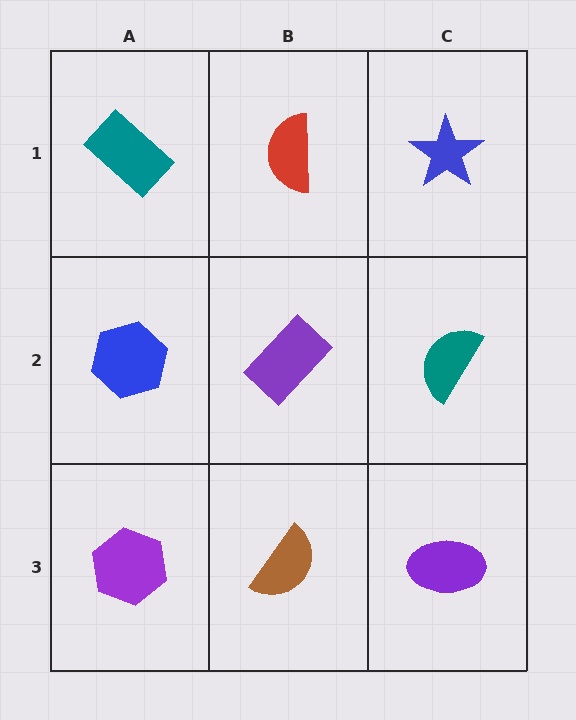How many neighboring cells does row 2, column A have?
3.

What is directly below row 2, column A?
A purple hexagon.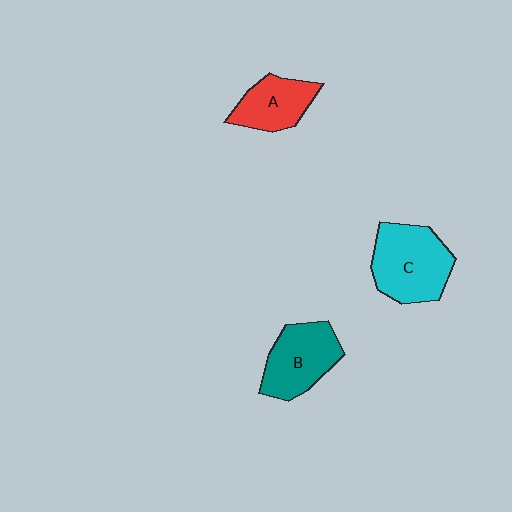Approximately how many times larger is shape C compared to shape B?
Approximately 1.2 times.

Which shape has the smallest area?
Shape A (red).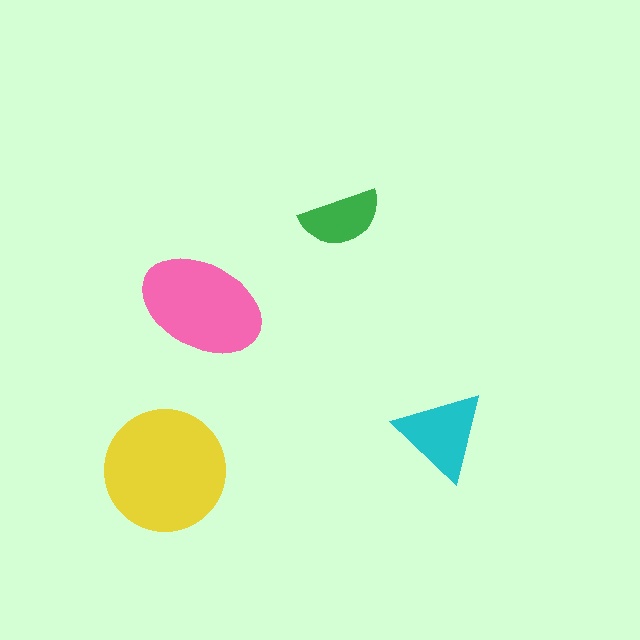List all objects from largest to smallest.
The yellow circle, the pink ellipse, the cyan triangle, the green semicircle.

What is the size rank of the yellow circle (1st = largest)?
1st.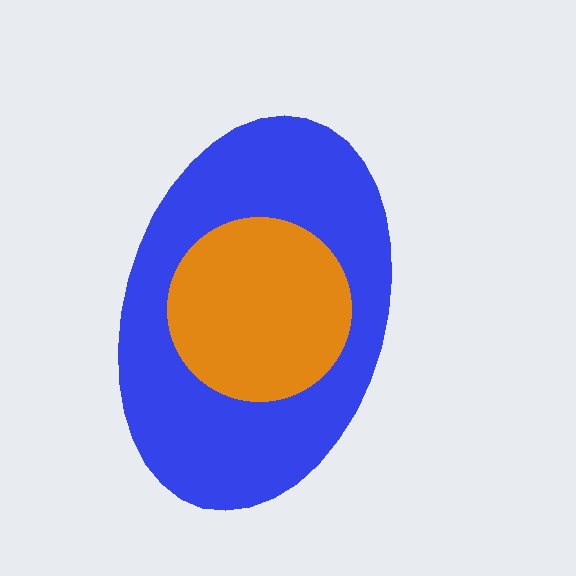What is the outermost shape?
The blue ellipse.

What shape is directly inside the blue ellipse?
The orange circle.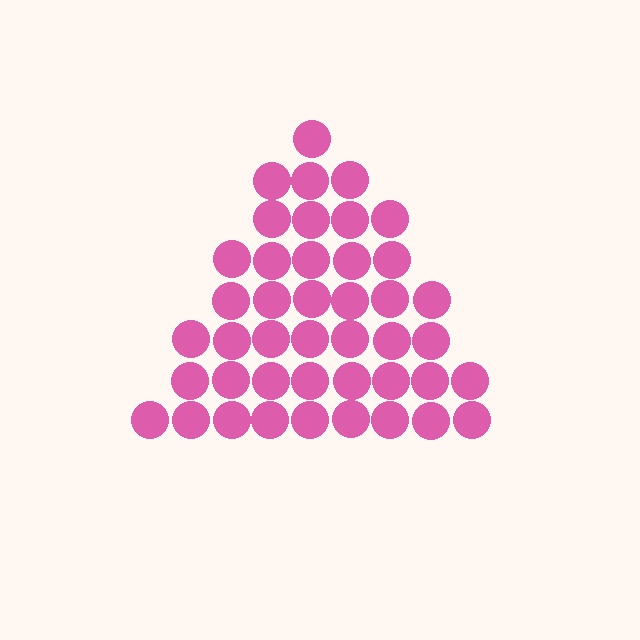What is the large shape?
The large shape is a triangle.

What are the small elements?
The small elements are circles.